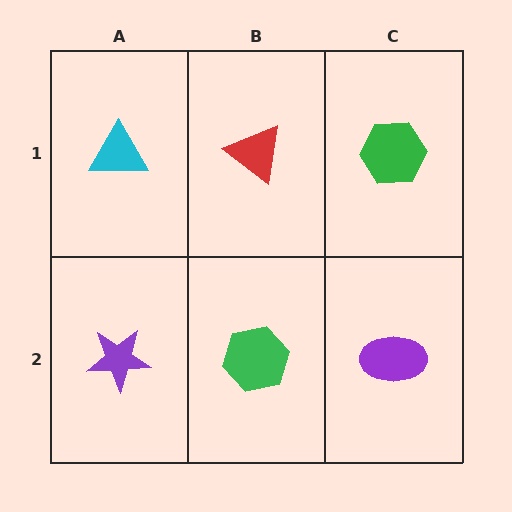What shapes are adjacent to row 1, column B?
A green hexagon (row 2, column B), a cyan triangle (row 1, column A), a green hexagon (row 1, column C).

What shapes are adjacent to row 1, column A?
A purple star (row 2, column A), a red triangle (row 1, column B).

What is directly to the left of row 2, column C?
A green hexagon.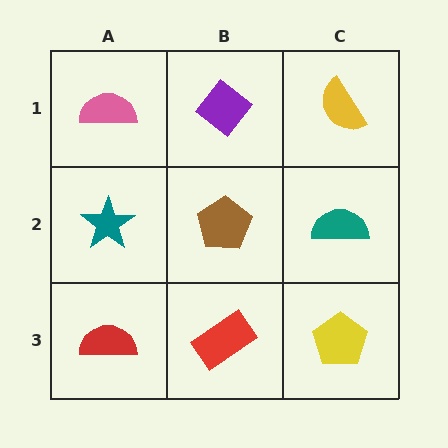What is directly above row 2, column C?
A yellow semicircle.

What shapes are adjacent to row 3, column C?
A teal semicircle (row 2, column C), a red rectangle (row 3, column B).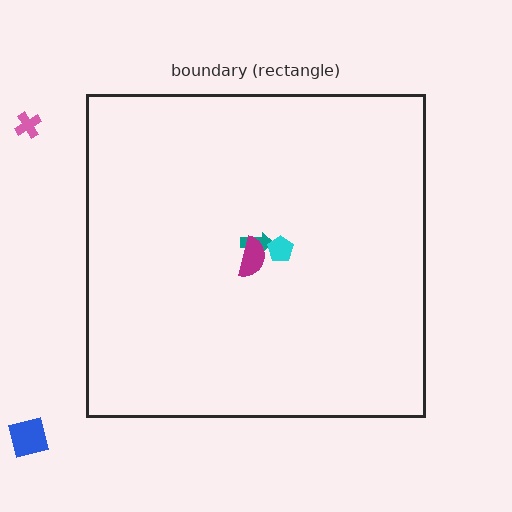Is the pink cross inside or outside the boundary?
Outside.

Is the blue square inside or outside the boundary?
Outside.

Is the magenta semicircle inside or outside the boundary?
Inside.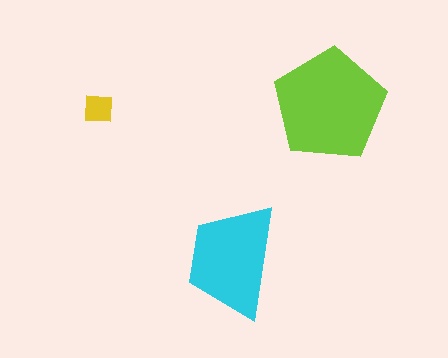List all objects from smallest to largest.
The yellow square, the cyan trapezoid, the lime pentagon.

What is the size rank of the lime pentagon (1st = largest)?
1st.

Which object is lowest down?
The cyan trapezoid is bottommost.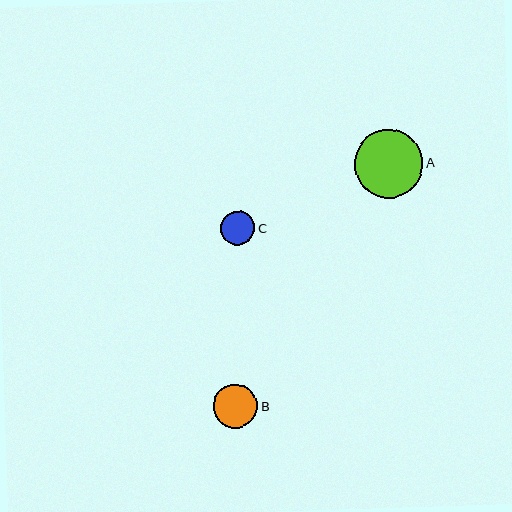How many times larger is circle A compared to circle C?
Circle A is approximately 2.0 times the size of circle C.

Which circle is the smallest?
Circle C is the smallest with a size of approximately 34 pixels.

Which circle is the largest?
Circle A is the largest with a size of approximately 69 pixels.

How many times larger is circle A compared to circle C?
Circle A is approximately 2.0 times the size of circle C.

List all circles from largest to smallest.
From largest to smallest: A, B, C.